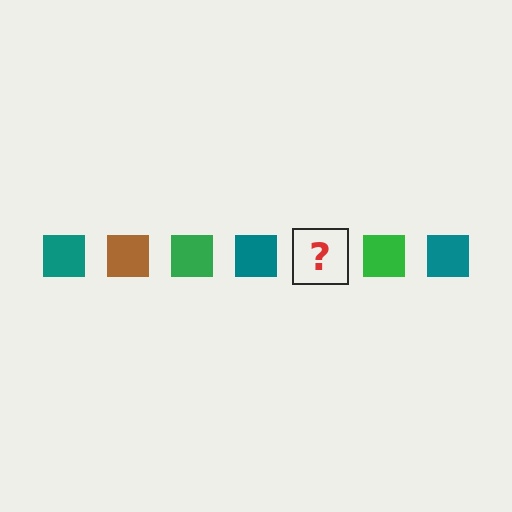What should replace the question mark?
The question mark should be replaced with a brown square.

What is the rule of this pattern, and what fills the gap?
The rule is that the pattern cycles through teal, brown, green squares. The gap should be filled with a brown square.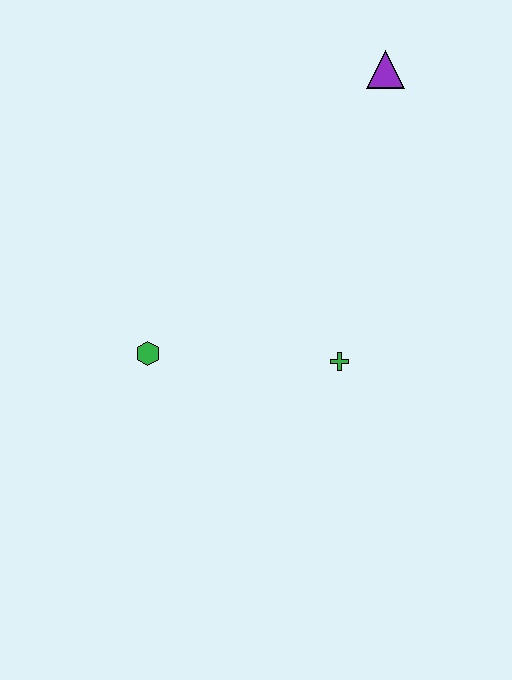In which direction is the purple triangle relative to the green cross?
The purple triangle is above the green cross.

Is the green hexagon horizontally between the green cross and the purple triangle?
No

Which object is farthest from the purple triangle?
The green hexagon is farthest from the purple triangle.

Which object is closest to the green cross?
The green hexagon is closest to the green cross.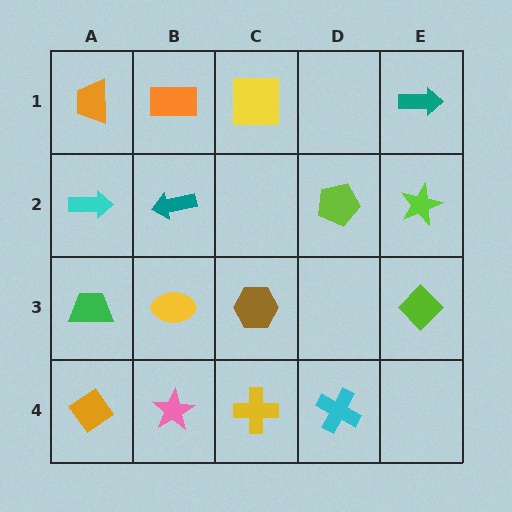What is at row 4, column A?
An orange diamond.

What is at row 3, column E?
A lime diamond.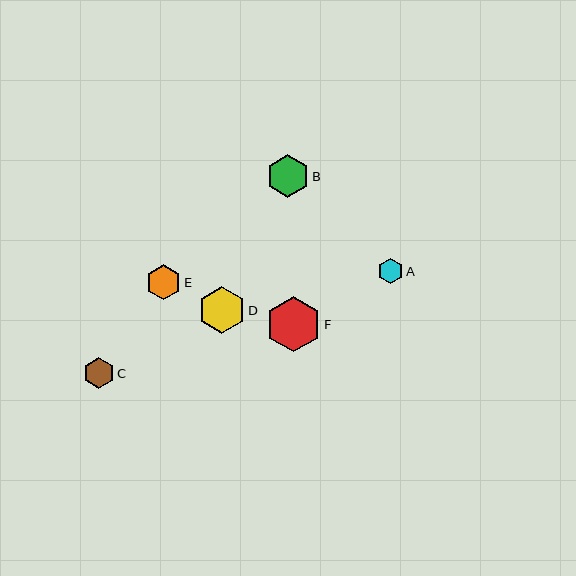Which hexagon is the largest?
Hexagon F is the largest with a size of approximately 55 pixels.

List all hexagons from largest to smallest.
From largest to smallest: F, D, B, E, C, A.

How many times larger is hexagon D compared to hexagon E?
Hexagon D is approximately 1.3 times the size of hexagon E.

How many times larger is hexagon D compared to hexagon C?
Hexagon D is approximately 1.5 times the size of hexagon C.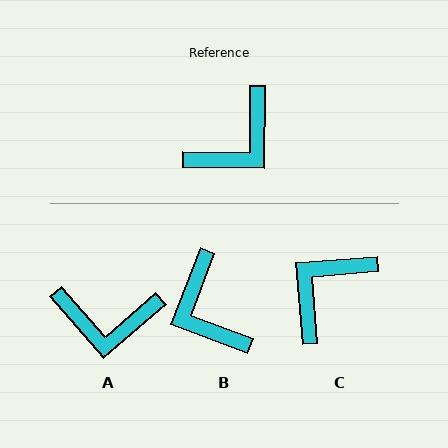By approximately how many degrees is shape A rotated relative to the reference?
Approximately 48 degrees clockwise.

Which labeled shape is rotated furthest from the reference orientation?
C, about 175 degrees away.